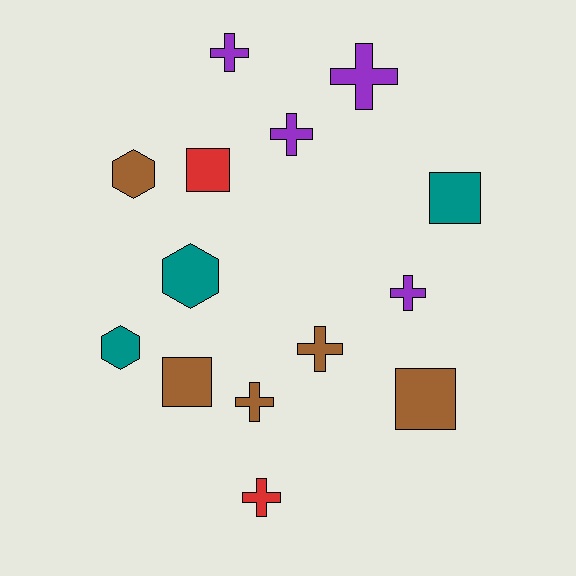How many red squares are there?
There is 1 red square.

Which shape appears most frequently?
Cross, with 7 objects.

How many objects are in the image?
There are 14 objects.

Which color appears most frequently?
Brown, with 5 objects.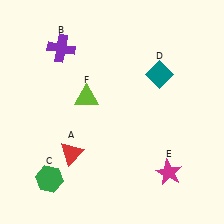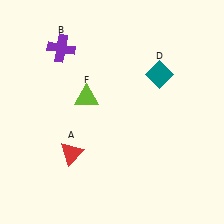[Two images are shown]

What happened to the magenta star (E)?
The magenta star (E) was removed in Image 2. It was in the bottom-right area of Image 1.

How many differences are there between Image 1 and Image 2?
There are 2 differences between the two images.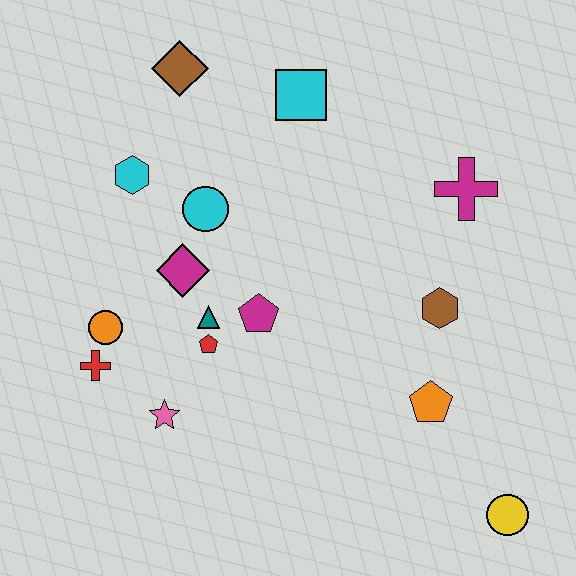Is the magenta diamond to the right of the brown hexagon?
No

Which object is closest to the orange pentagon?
The brown hexagon is closest to the orange pentagon.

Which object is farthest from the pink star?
The magenta cross is farthest from the pink star.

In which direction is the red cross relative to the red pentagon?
The red cross is to the left of the red pentagon.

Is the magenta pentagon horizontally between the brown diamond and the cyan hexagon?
No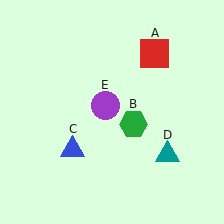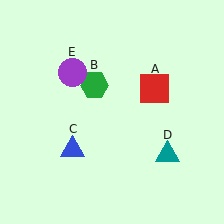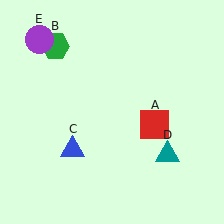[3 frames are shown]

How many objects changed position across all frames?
3 objects changed position: red square (object A), green hexagon (object B), purple circle (object E).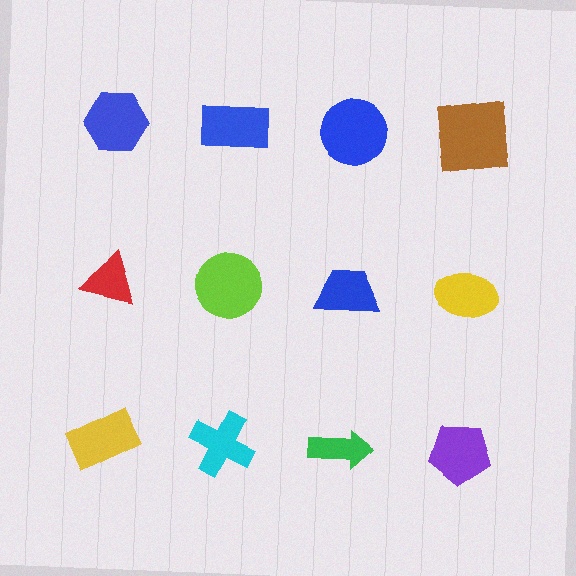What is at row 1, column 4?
A brown square.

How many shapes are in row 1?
4 shapes.